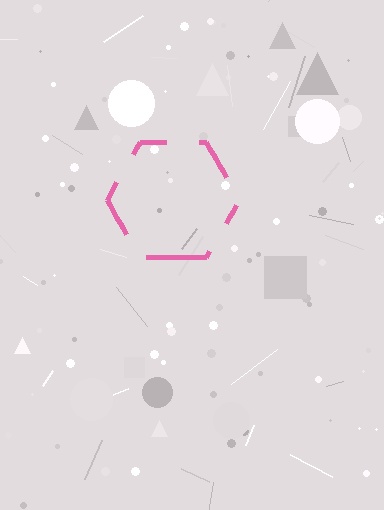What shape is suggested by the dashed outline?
The dashed outline suggests a hexagon.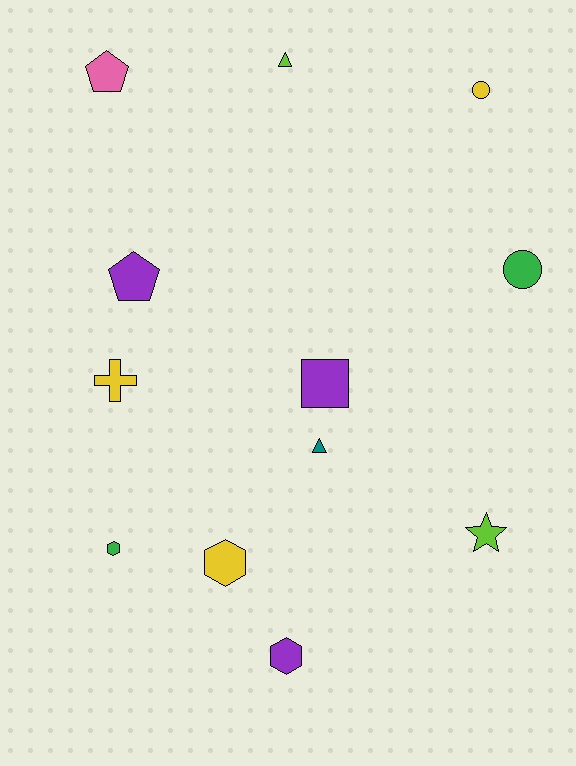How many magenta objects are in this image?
There are no magenta objects.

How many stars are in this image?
There is 1 star.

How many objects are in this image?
There are 12 objects.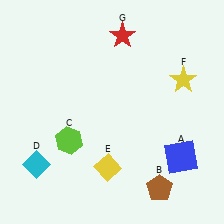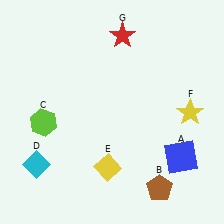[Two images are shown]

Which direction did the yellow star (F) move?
The yellow star (F) moved down.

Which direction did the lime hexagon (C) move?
The lime hexagon (C) moved left.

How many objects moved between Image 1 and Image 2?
2 objects moved between the two images.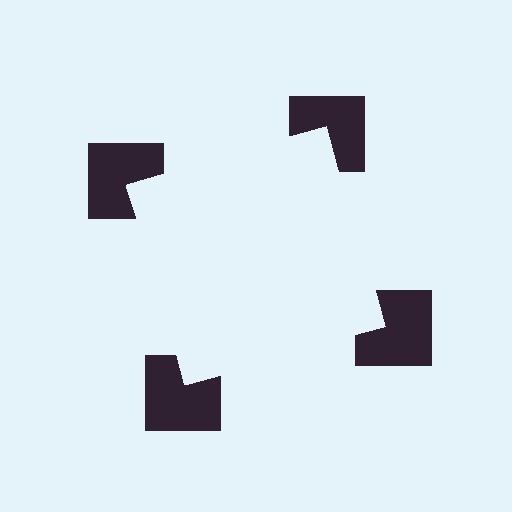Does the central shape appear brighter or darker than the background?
It typically appears slightly brighter than the background, even though no actual brightness change is drawn.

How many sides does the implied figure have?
4 sides.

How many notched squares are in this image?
There are 4 — one at each vertex of the illusory square.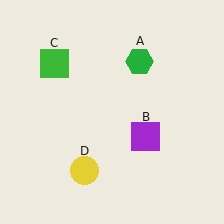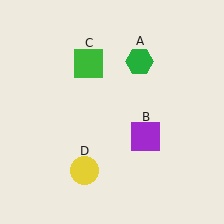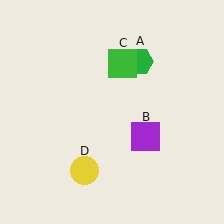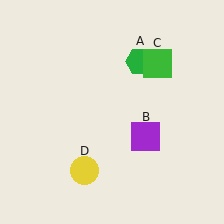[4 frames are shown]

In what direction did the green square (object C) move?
The green square (object C) moved right.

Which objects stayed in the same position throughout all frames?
Green hexagon (object A) and purple square (object B) and yellow circle (object D) remained stationary.